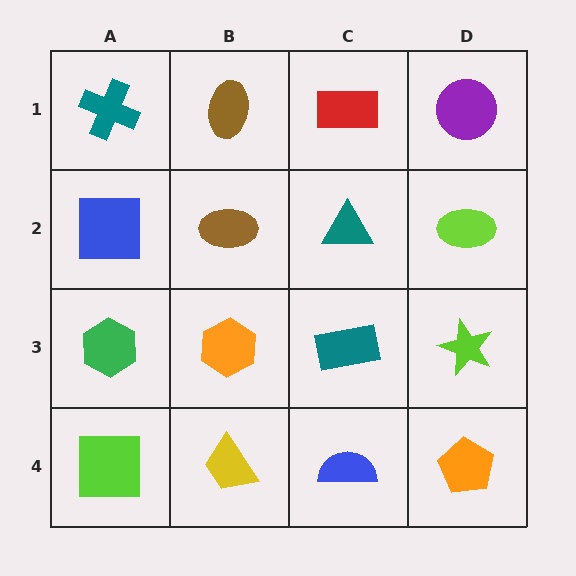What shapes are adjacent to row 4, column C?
A teal rectangle (row 3, column C), a yellow trapezoid (row 4, column B), an orange pentagon (row 4, column D).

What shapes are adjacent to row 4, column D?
A lime star (row 3, column D), a blue semicircle (row 4, column C).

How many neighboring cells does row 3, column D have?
3.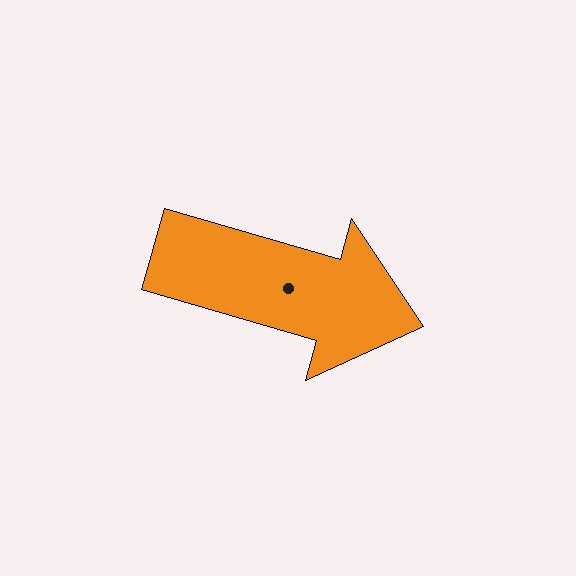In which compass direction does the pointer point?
East.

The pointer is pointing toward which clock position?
Roughly 4 o'clock.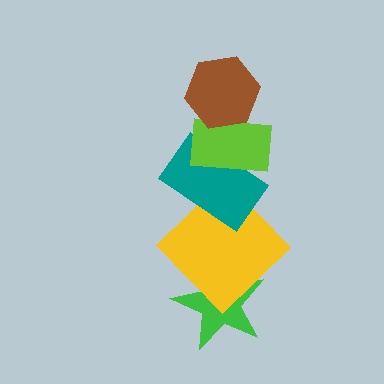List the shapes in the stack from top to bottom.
From top to bottom: the brown hexagon, the lime rectangle, the teal rectangle, the yellow diamond, the green star.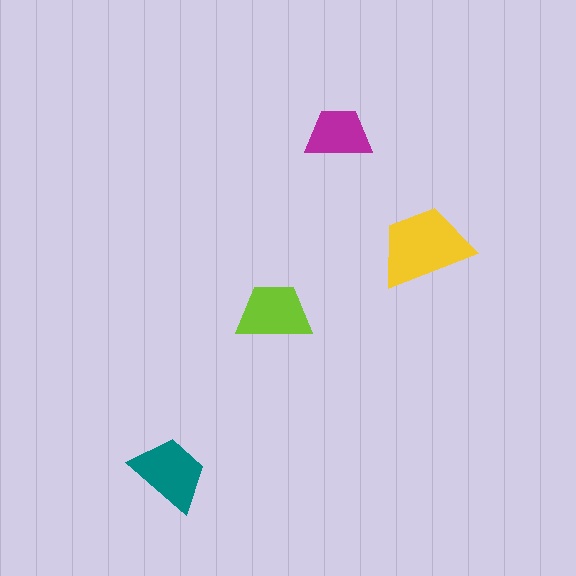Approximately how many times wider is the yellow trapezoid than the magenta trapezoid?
About 1.5 times wider.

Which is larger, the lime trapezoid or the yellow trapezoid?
The yellow one.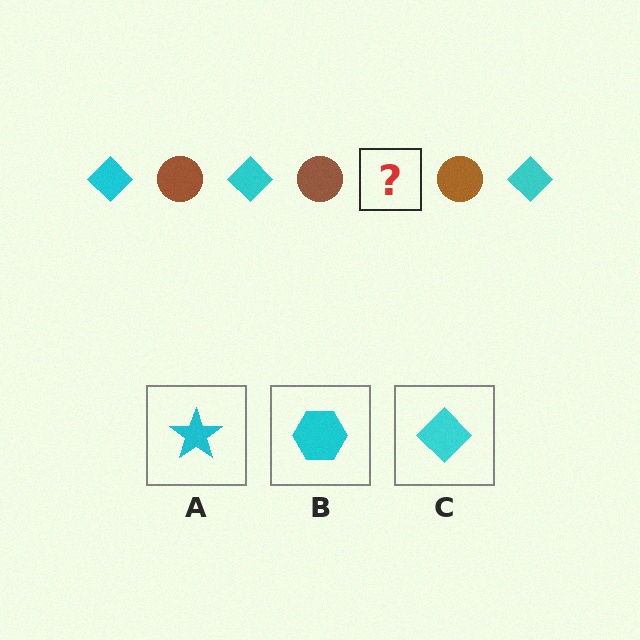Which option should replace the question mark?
Option C.